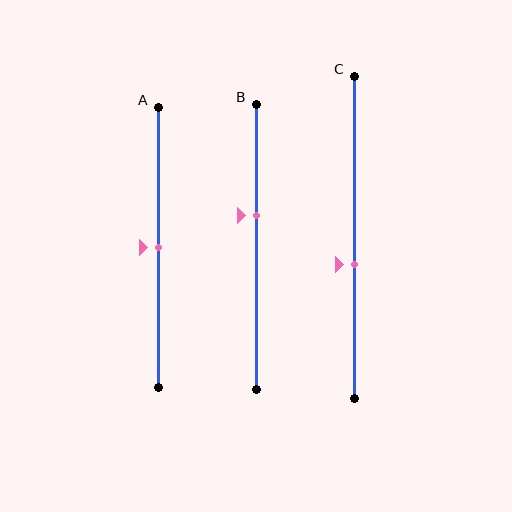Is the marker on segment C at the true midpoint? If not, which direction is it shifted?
No, the marker on segment C is shifted downward by about 8% of the segment length.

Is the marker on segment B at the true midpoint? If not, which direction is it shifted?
No, the marker on segment B is shifted upward by about 11% of the segment length.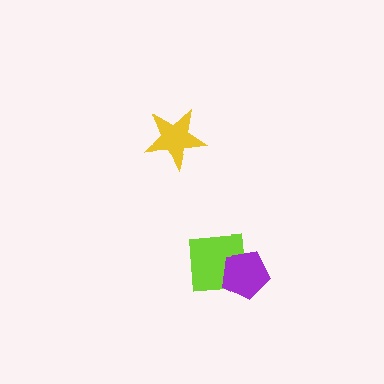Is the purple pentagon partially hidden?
No, no other shape covers it.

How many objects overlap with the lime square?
1 object overlaps with the lime square.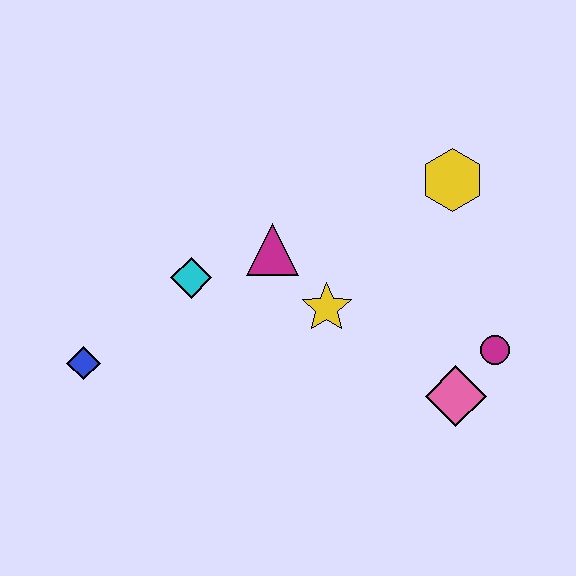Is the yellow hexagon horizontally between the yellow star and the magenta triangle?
No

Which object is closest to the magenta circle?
The pink diamond is closest to the magenta circle.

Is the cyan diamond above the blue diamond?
Yes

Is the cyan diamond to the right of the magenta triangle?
No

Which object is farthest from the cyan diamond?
The magenta circle is farthest from the cyan diamond.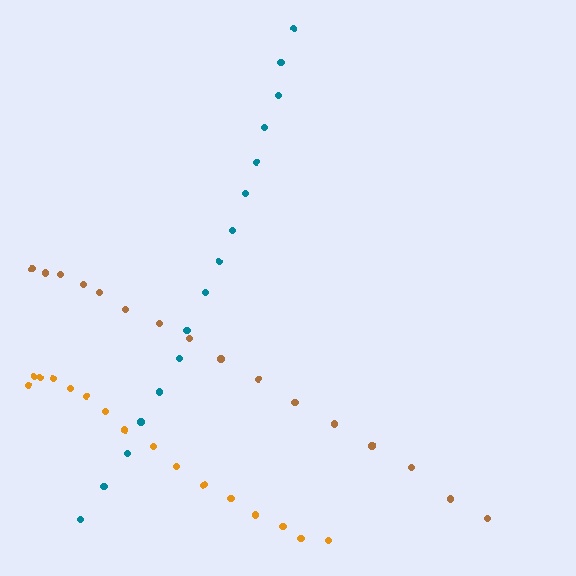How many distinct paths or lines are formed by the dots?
There are 3 distinct paths.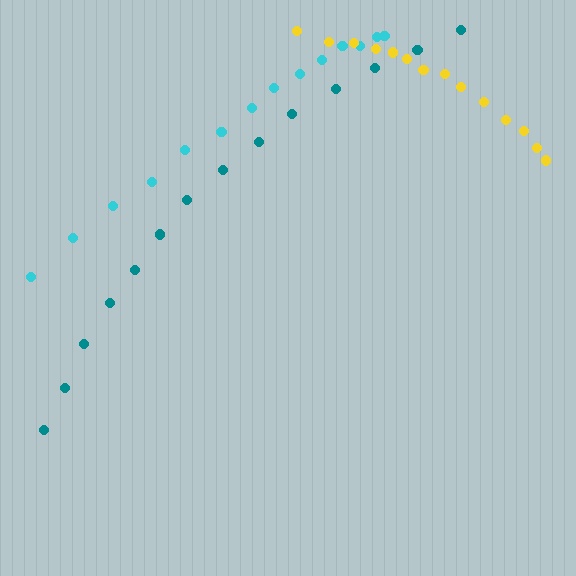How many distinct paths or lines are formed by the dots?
There are 3 distinct paths.